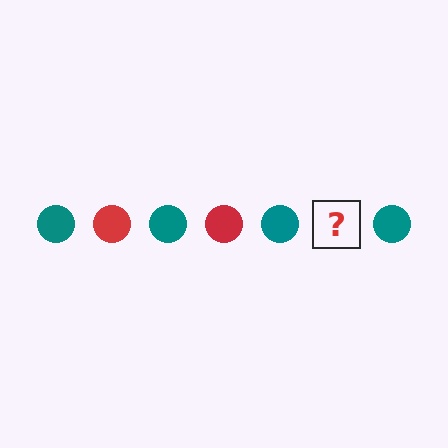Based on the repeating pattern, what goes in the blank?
The blank should be a red circle.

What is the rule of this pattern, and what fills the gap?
The rule is that the pattern cycles through teal, red circles. The gap should be filled with a red circle.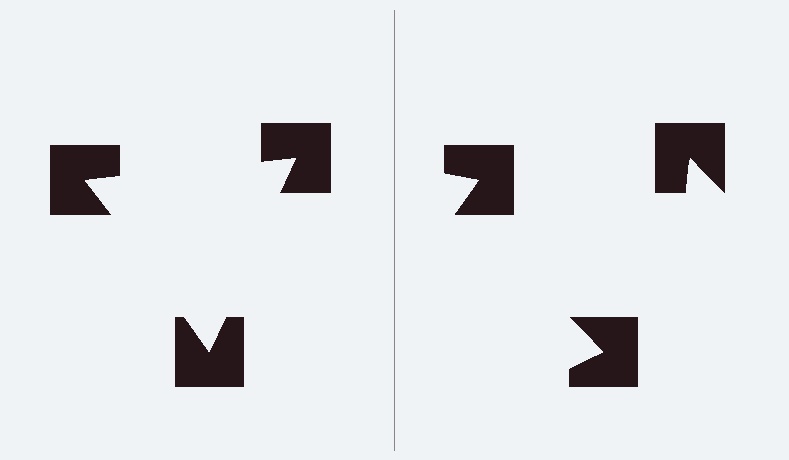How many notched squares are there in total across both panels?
6 — 3 on each side.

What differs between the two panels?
The notched squares are positioned identically on both sides; only the wedge orientations differ. On the left they align to a triangle; on the right they are misaligned.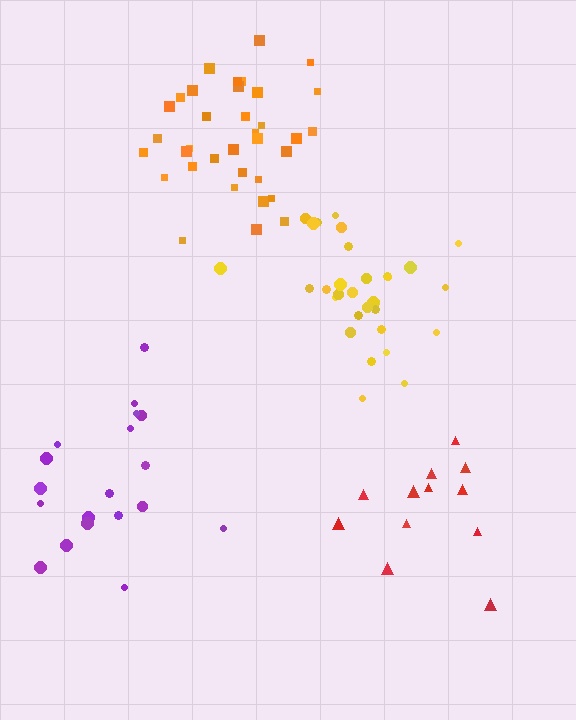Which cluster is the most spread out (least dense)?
Red.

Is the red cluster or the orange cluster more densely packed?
Orange.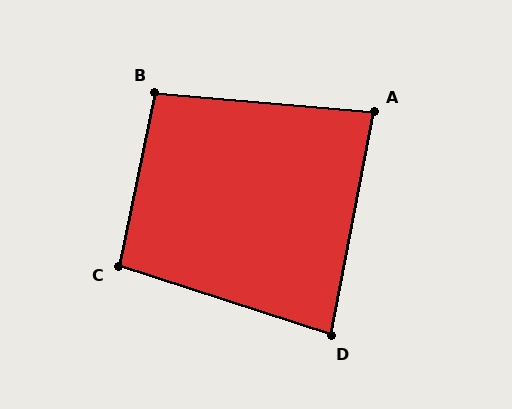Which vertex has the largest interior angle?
B, at approximately 97 degrees.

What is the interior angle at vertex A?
Approximately 84 degrees (acute).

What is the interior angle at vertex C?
Approximately 96 degrees (obtuse).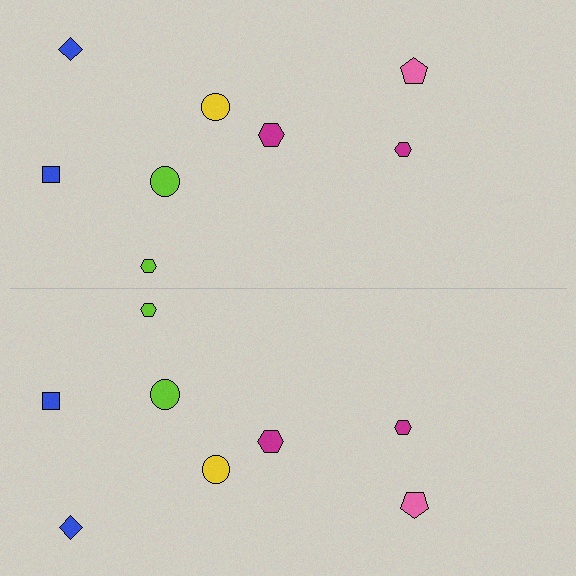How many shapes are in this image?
There are 16 shapes in this image.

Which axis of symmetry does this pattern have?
The pattern has a horizontal axis of symmetry running through the center of the image.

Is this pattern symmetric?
Yes, this pattern has bilateral (reflection) symmetry.